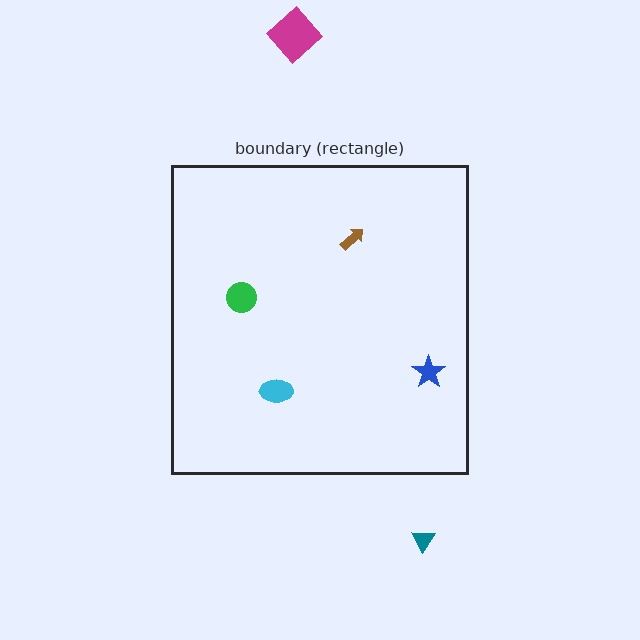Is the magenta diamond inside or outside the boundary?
Outside.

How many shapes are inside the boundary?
4 inside, 2 outside.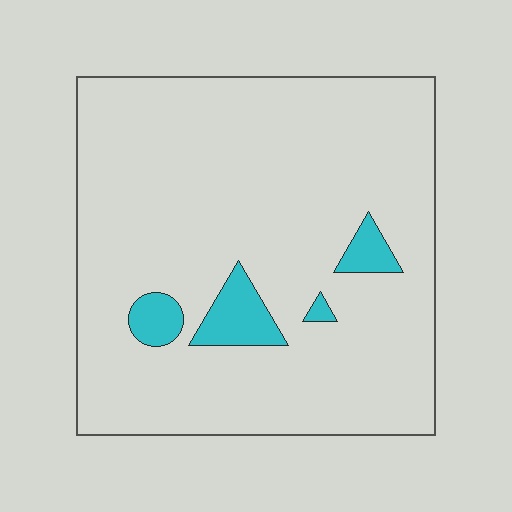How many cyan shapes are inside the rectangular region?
4.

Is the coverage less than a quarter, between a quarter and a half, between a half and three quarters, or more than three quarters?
Less than a quarter.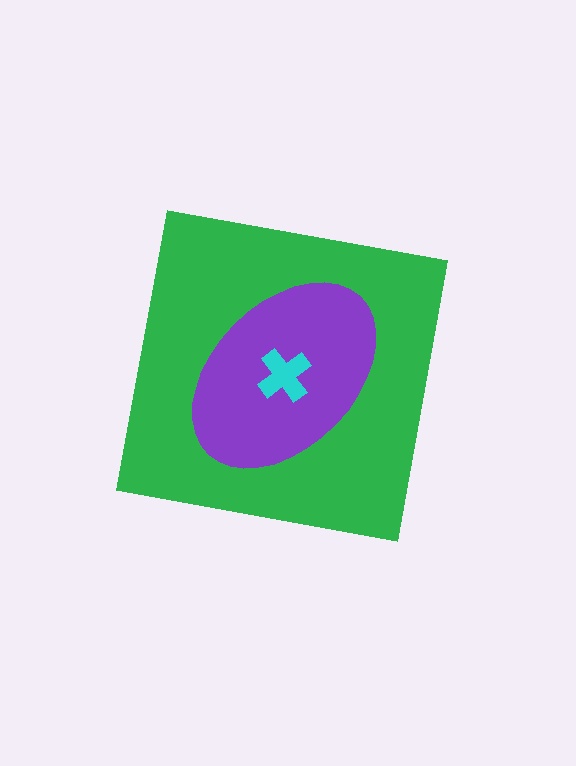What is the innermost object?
The cyan cross.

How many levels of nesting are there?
3.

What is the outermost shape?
The green square.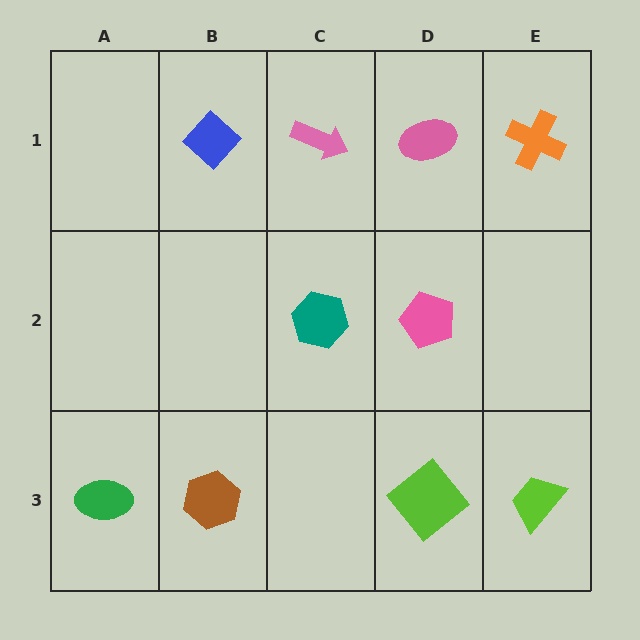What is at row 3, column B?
A brown hexagon.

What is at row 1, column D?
A pink ellipse.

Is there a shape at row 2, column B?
No, that cell is empty.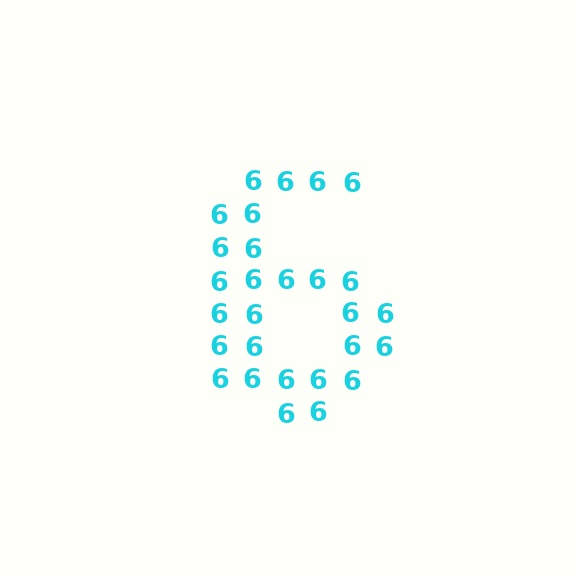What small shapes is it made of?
It is made of small digit 6's.